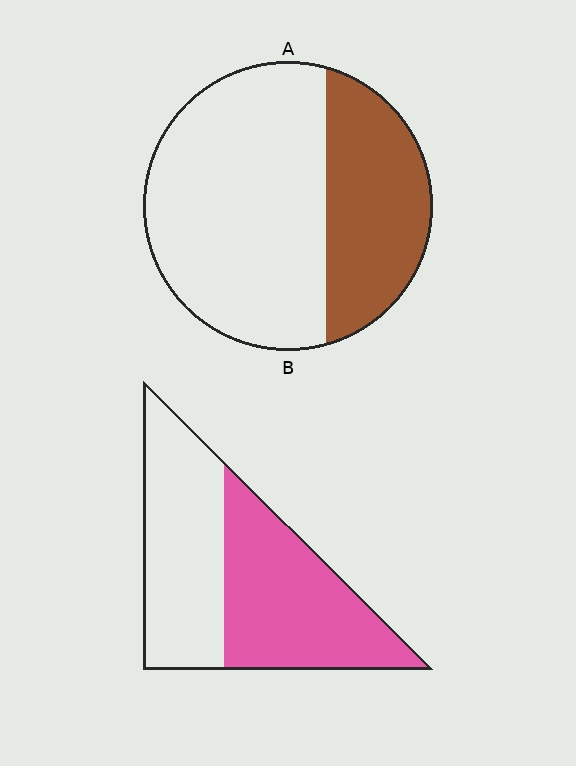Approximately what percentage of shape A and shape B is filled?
A is approximately 35% and B is approximately 50%.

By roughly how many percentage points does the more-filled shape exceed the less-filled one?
By roughly 20 percentage points (B over A).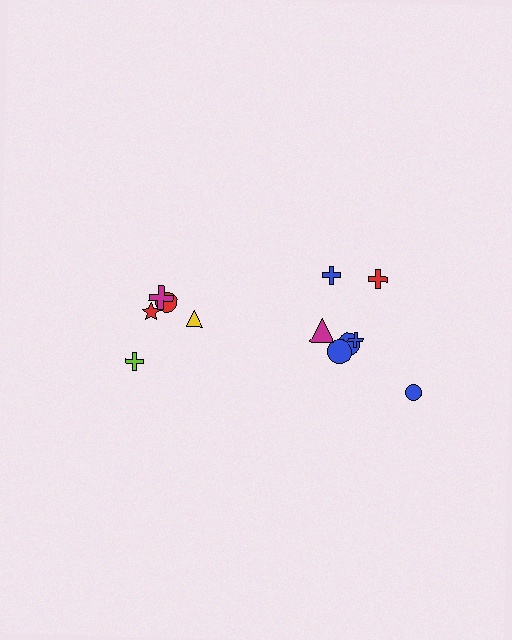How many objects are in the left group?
There are 5 objects.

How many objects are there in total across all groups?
There are 12 objects.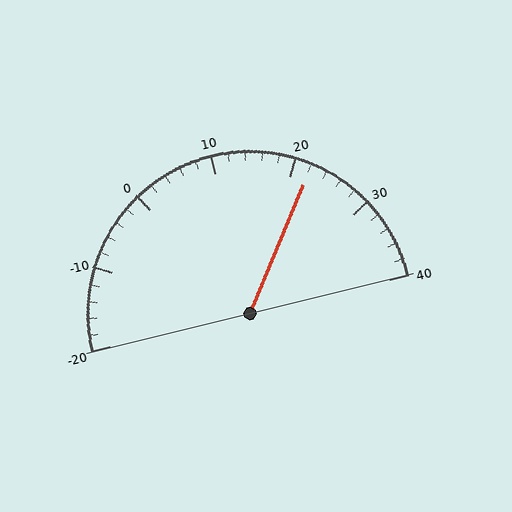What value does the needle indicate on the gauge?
The needle indicates approximately 22.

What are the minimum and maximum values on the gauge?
The gauge ranges from -20 to 40.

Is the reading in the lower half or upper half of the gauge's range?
The reading is in the upper half of the range (-20 to 40).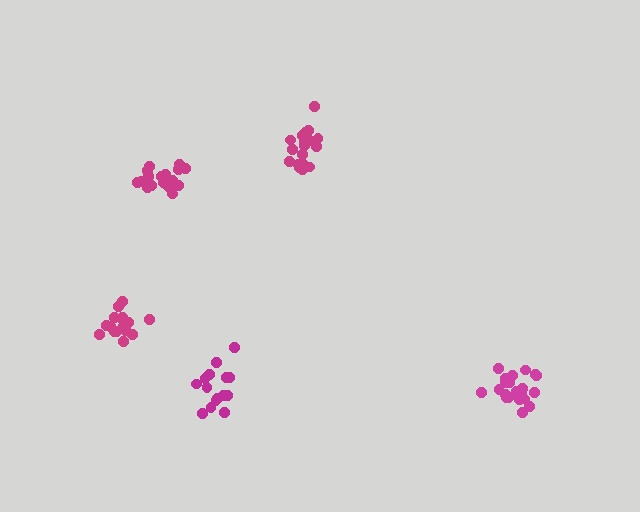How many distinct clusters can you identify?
There are 5 distinct clusters.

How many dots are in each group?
Group 1: 15 dots, Group 2: 17 dots, Group 3: 19 dots, Group 4: 20 dots, Group 5: 21 dots (92 total).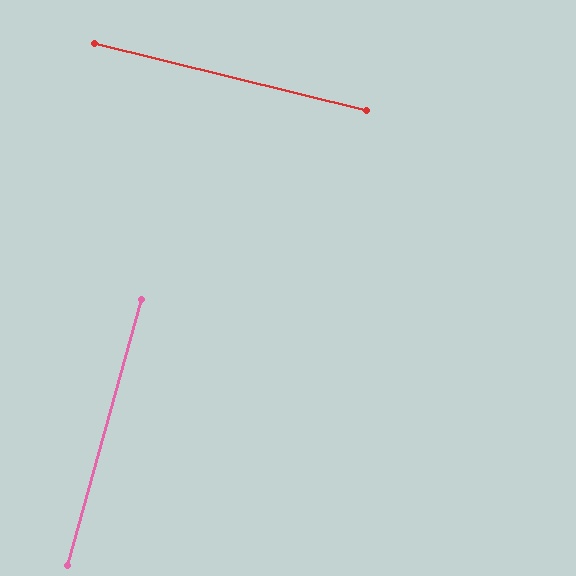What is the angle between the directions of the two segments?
Approximately 88 degrees.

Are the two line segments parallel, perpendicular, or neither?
Perpendicular — they meet at approximately 88°.